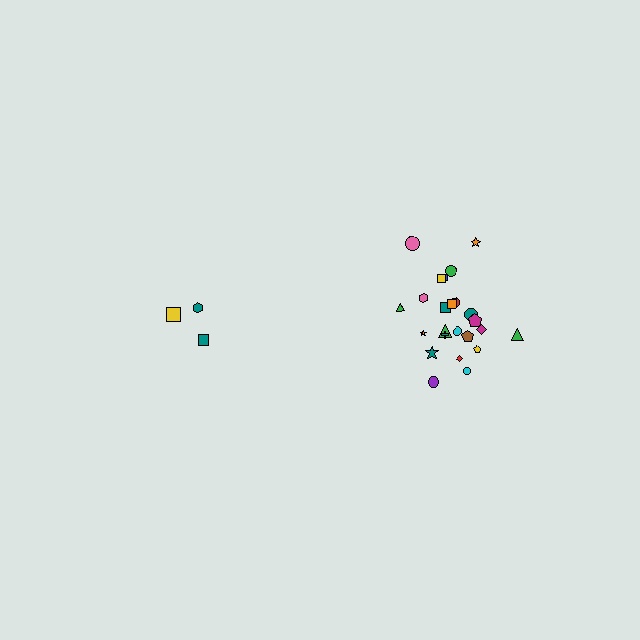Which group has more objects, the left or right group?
The right group.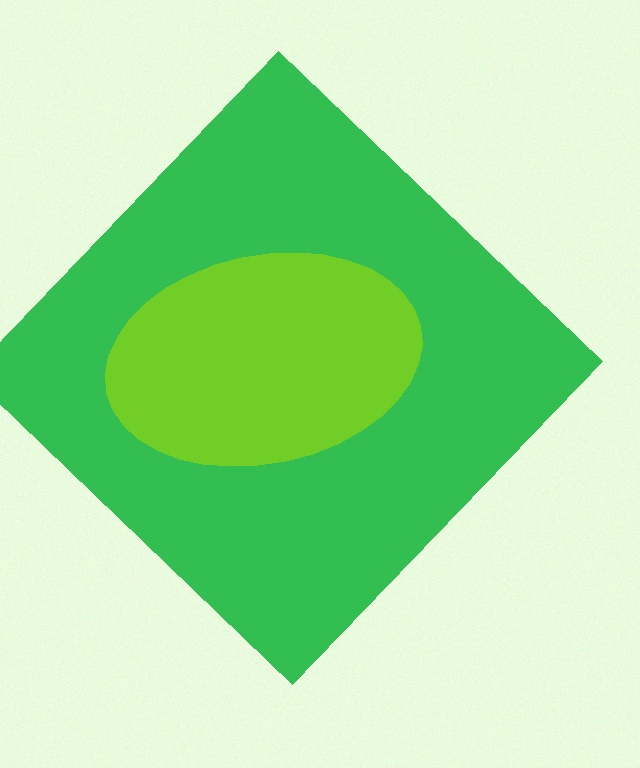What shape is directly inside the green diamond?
The lime ellipse.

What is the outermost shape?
The green diamond.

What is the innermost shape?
The lime ellipse.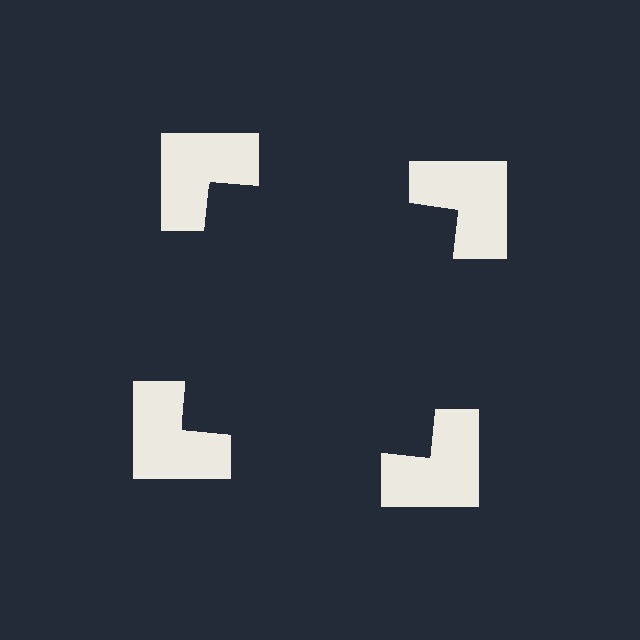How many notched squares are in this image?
There are 4 — one at each vertex of the illusory square.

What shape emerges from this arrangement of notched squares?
An illusory square — its edges are inferred from the aligned wedge cuts in the notched squares, not physically drawn.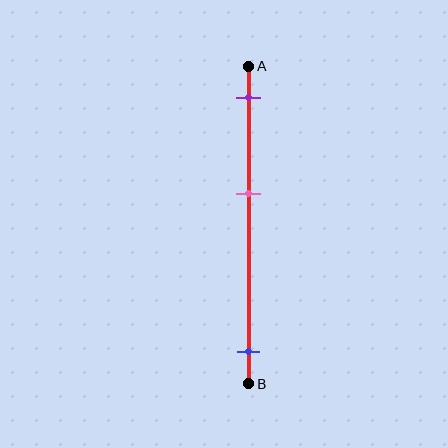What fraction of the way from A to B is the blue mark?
The blue mark is approximately 90% (0.9) of the way from A to B.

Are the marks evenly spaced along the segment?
No, the marks are not evenly spaced.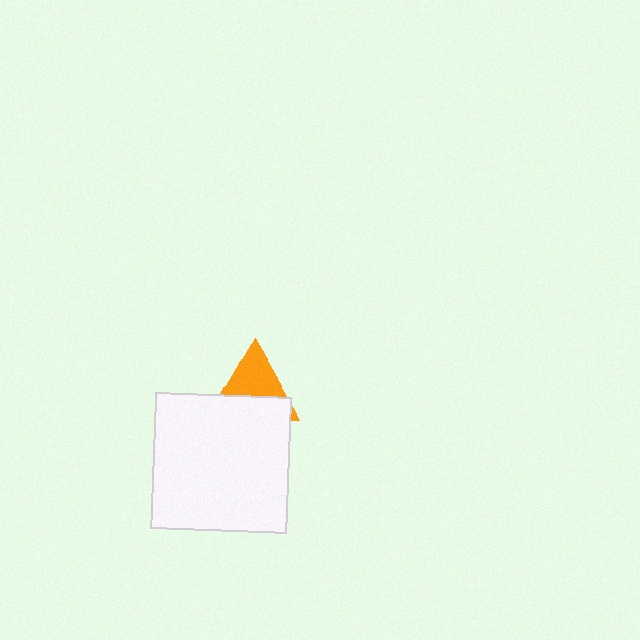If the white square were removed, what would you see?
You would see the complete orange triangle.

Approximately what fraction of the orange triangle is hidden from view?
Roughly 49% of the orange triangle is hidden behind the white square.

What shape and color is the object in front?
The object in front is a white square.